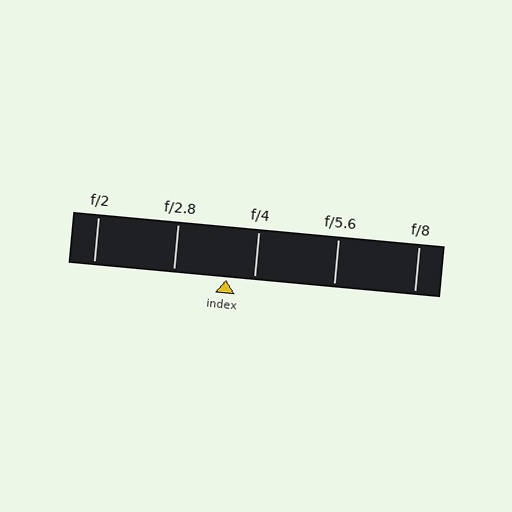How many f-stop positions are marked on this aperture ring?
There are 5 f-stop positions marked.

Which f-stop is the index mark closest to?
The index mark is closest to f/4.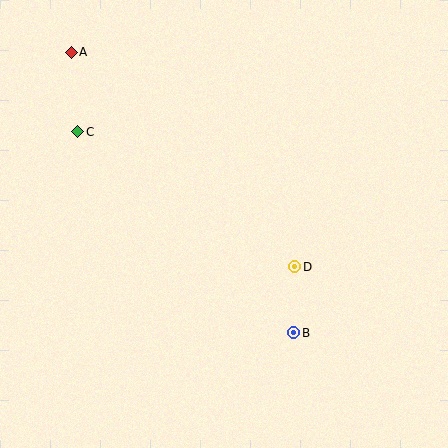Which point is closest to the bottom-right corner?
Point B is closest to the bottom-right corner.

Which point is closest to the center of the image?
Point D at (295, 267) is closest to the center.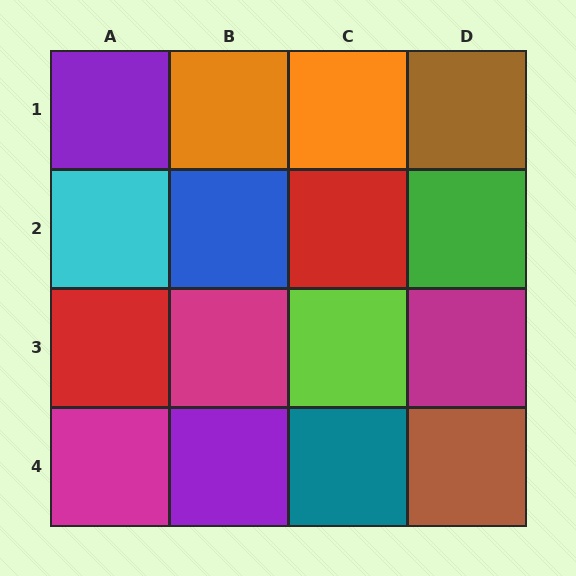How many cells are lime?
1 cell is lime.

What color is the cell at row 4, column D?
Brown.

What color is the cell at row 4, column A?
Magenta.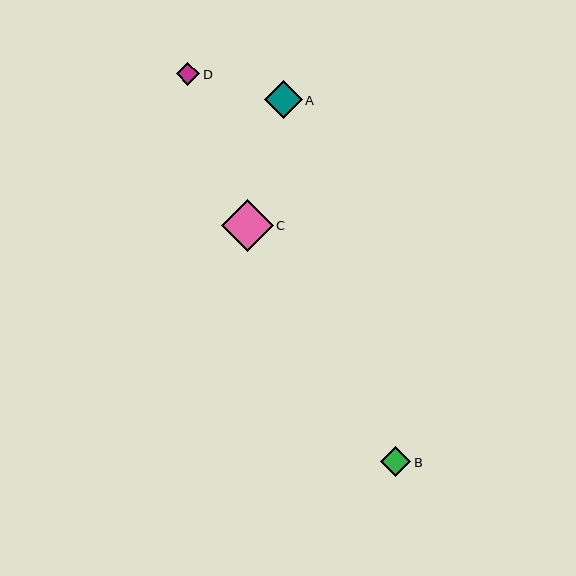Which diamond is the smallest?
Diamond D is the smallest with a size of approximately 23 pixels.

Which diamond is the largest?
Diamond C is the largest with a size of approximately 52 pixels.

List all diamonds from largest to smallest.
From largest to smallest: C, A, B, D.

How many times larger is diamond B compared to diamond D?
Diamond B is approximately 1.3 times the size of diamond D.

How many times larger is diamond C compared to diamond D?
Diamond C is approximately 2.2 times the size of diamond D.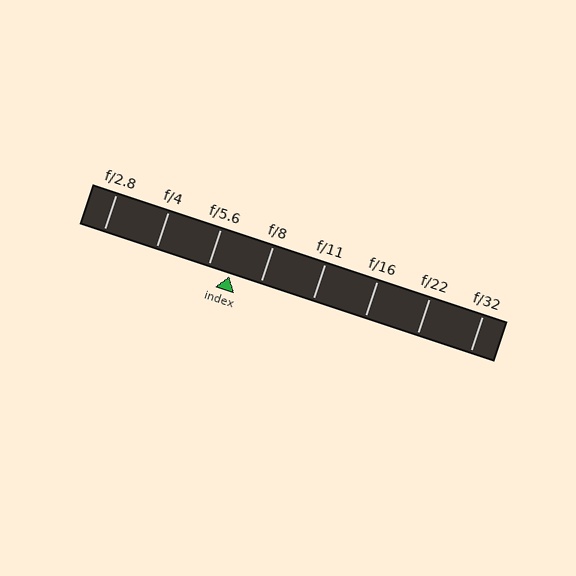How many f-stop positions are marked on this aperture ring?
There are 8 f-stop positions marked.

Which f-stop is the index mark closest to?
The index mark is closest to f/5.6.